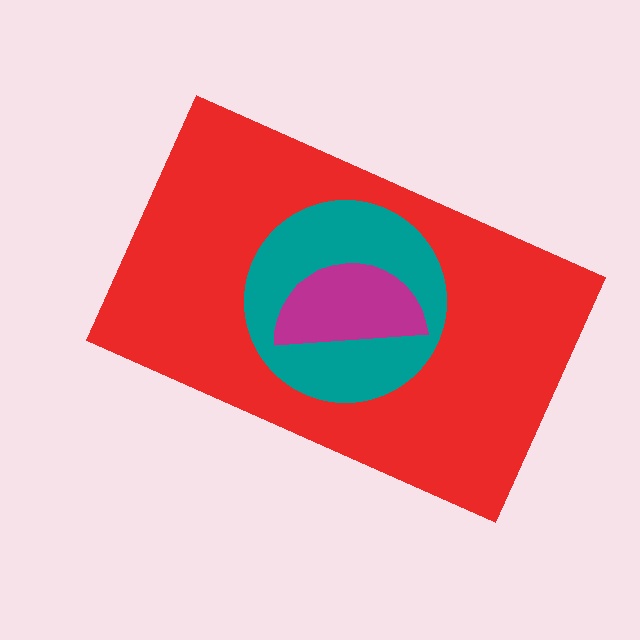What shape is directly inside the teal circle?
The magenta semicircle.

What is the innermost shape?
The magenta semicircle.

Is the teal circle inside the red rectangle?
Yes.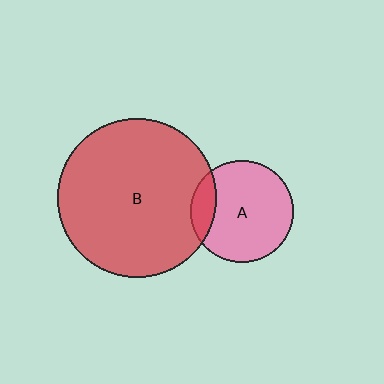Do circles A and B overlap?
Yes.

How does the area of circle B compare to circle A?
Approximately 2.4 times.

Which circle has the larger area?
Circle B (red).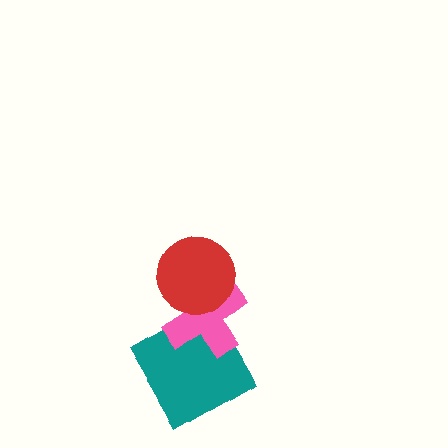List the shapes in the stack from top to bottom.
From top to bottom: the red circle, the pink cross, the teal diamond.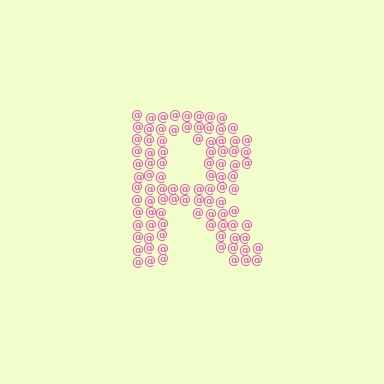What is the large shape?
The large shape is the letter R.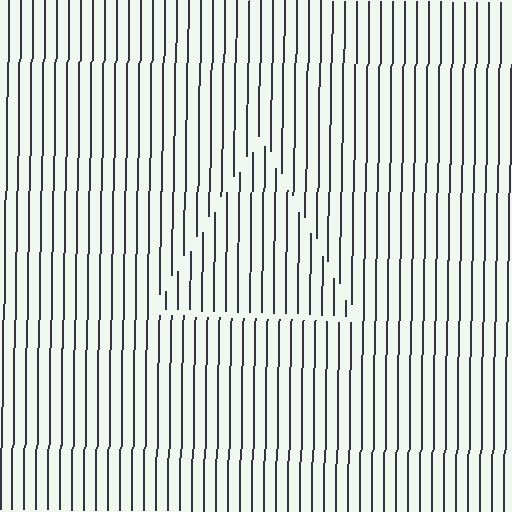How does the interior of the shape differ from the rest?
The interior of the shape contains the same grating, shifted by half a period — the contour is defined by the phase discontinuity where line-ends from the inner and outer gratings abut.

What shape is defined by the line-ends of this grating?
An illusory triangle. The interior of the shape contains the same grating, shifted by half a period — the contour is defined by the phase discontinuity where line-ends from the inner and outer gratings abut.